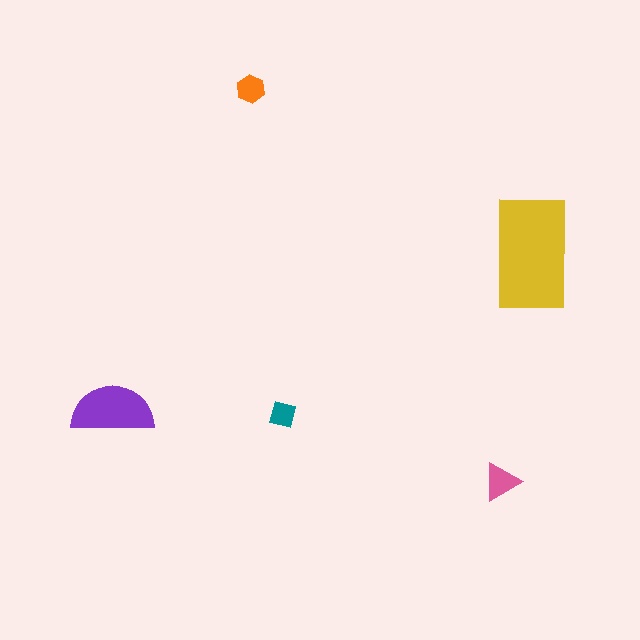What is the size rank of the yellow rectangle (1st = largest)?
1st.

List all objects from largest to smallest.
The yellow rectangle, the purple semicircle, the pink triangle, the orange hexagon, the teal square.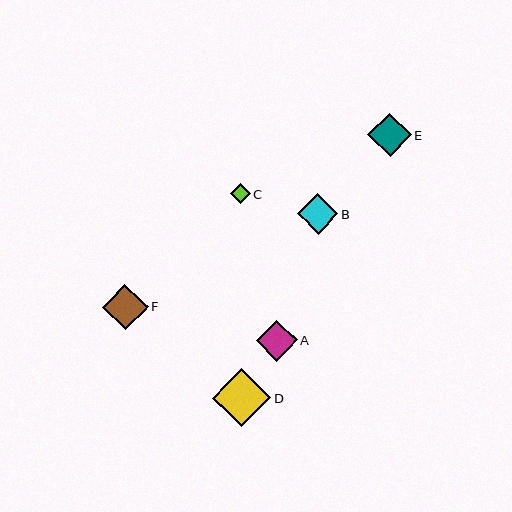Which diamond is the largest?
Diamond D is the largest with a size of approximately 58 pixels.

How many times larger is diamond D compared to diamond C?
Diamond D is approximately 3.0 times the size of diamond C.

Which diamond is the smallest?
Diamond C is the smallest with a size of approximately 20 pixels.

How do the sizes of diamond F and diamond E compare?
Diamond F and diamond E are approximately the same size.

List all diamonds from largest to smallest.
From largest to smallest: D, F, E, A, B, C.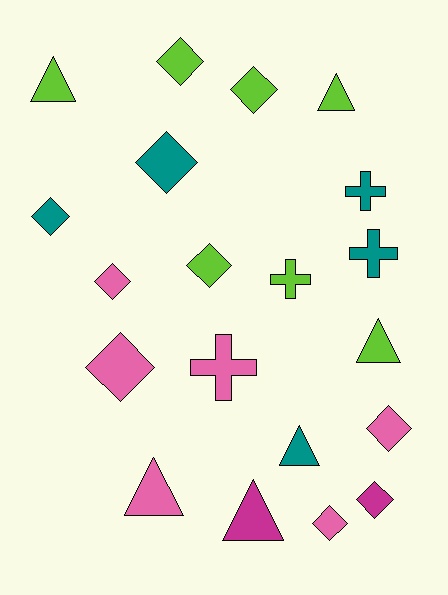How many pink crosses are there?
There is 1 pink cross.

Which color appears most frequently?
Lime, with 7 objects.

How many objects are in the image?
There are 20 objects.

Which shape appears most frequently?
Diamond, with 10 objects.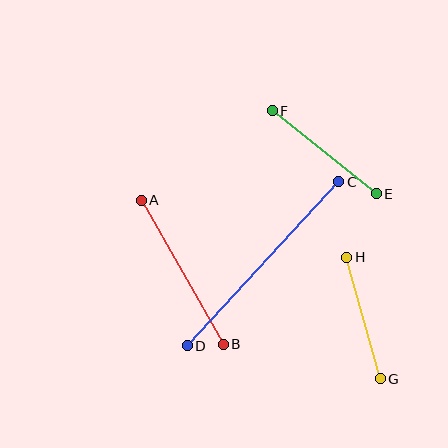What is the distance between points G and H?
The distance is approximately 126 pixels.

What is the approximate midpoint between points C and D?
The midpoint is at approximately (263, 264) pixels.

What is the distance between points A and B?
The distance is approximately 166 pixels.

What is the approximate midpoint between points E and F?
The midpoint is at approximately (324, 152) pixels.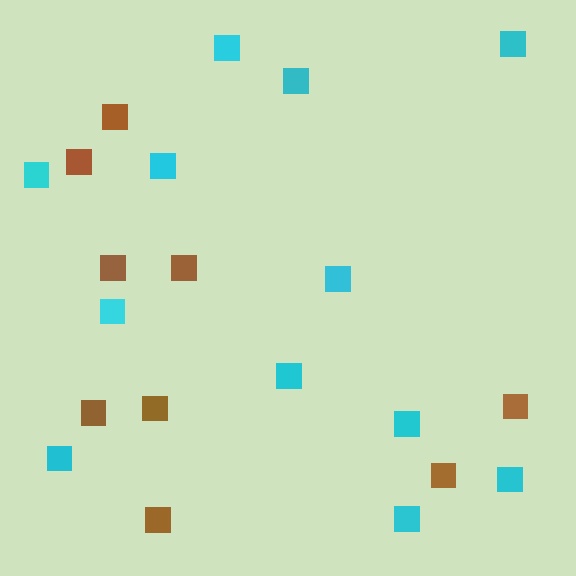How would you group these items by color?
There are 2 groups: one group of cyan squares (12) and one group of brown squares (9).